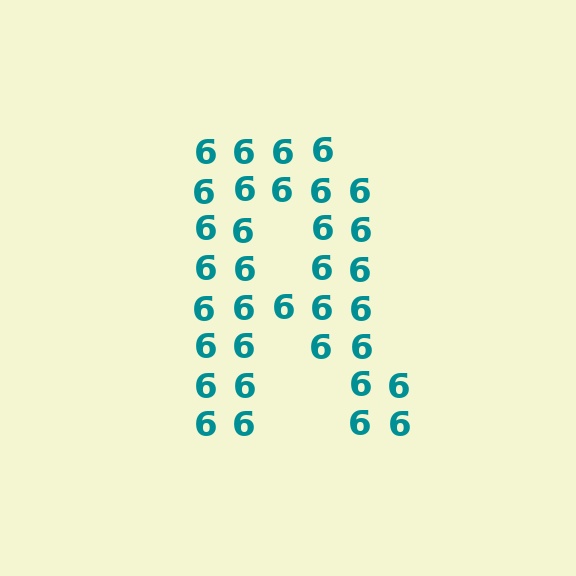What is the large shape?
The large shape is the letter R.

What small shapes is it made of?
It is made of small digit 6's.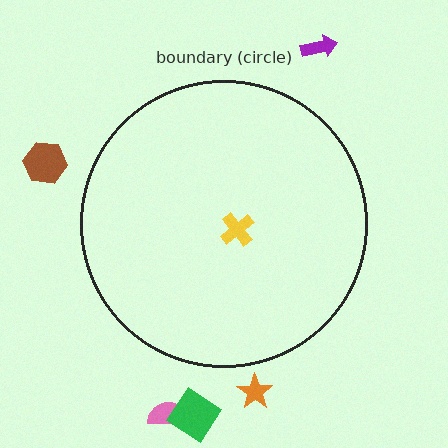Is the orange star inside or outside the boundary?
Outside.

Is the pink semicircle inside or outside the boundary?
Outside.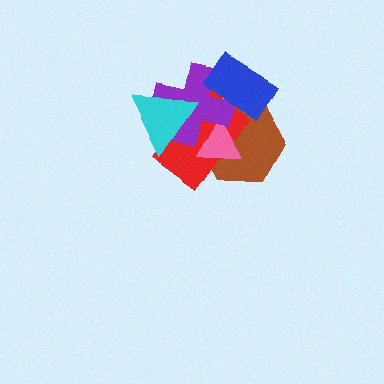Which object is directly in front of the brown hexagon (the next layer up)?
The red rectangle is directly in front of the brown hexagon.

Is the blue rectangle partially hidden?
No, no other shape covers it.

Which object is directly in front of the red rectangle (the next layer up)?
The pink triangle is directly in front of the red rectangle.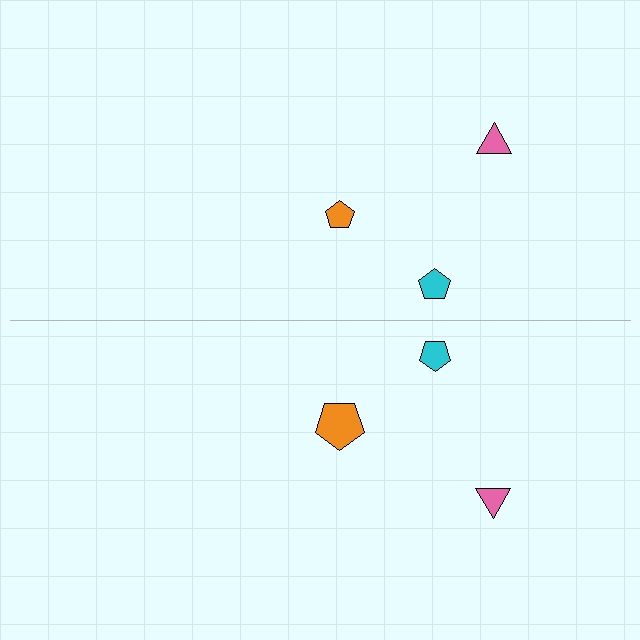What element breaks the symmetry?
The orange pentagon on the bottom side has a different size than its mirror counterpart.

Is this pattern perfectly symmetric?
No, the pattern is not perfectly symmetric. The orange pentagon on the bottom side has a different size than its mirror counterpart.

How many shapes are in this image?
There are 6 shapes in this image.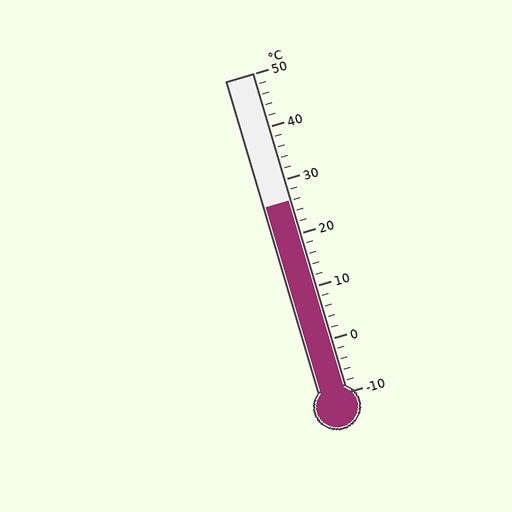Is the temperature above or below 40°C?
The temperature is below 40°C.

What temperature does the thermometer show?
The thermometer shows approximately 26°C.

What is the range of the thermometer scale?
The thermometer scale ranges from -10°C to 50°C.